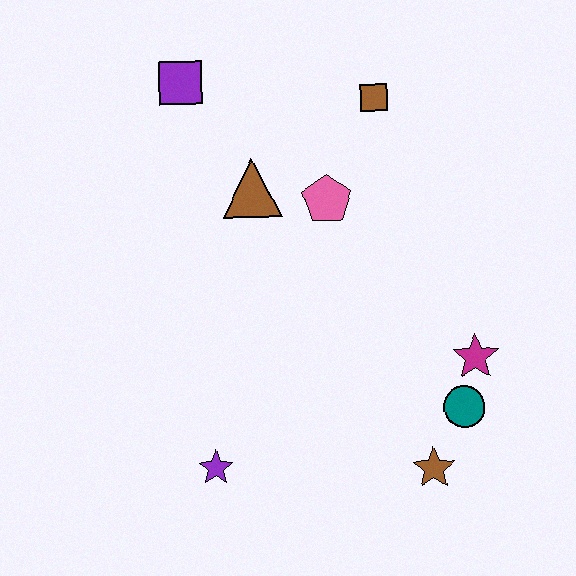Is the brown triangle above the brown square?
No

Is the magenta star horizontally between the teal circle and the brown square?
No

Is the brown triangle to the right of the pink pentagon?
No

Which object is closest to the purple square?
The brown triangle is closest to the purple square.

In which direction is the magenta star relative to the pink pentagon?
The magenta star is below the pink pentagon.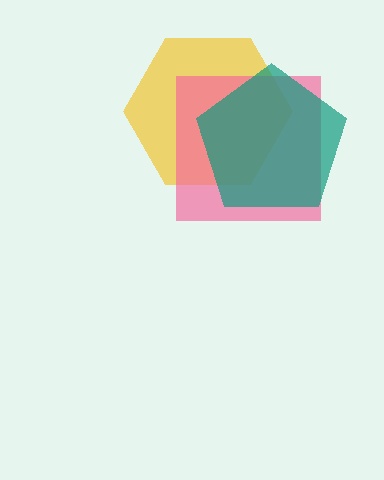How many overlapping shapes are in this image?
There are 3 overlapping shapes in the image.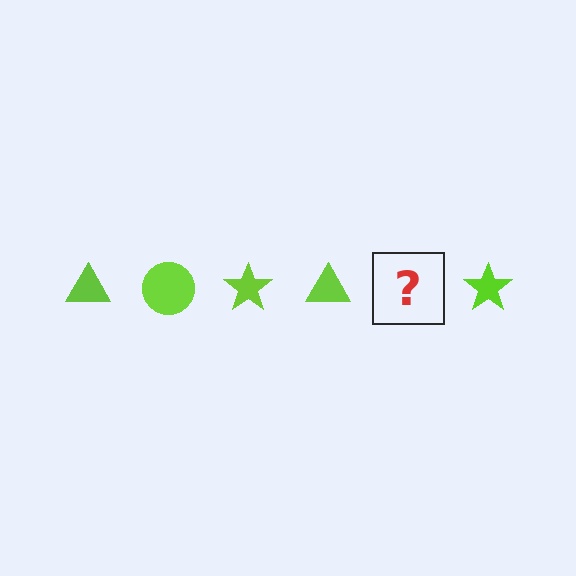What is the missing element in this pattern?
The missing element is a lime circle.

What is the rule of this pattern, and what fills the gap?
The rule is that the pattern cycles through triangle, circle, star shapes in lime. The gap should be filled with a lime circle.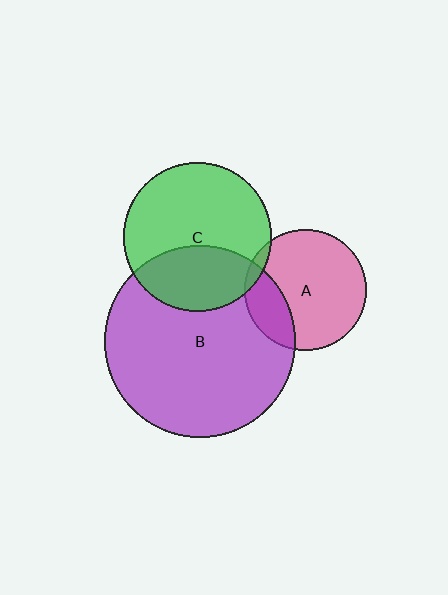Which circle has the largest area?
Circle B (purple).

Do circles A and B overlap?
Yes.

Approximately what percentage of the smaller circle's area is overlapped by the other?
Approximately 25%.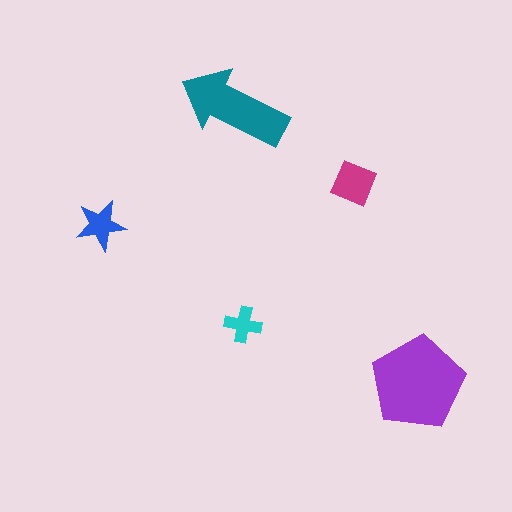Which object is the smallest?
The cyan cross.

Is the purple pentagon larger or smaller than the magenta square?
Larger.